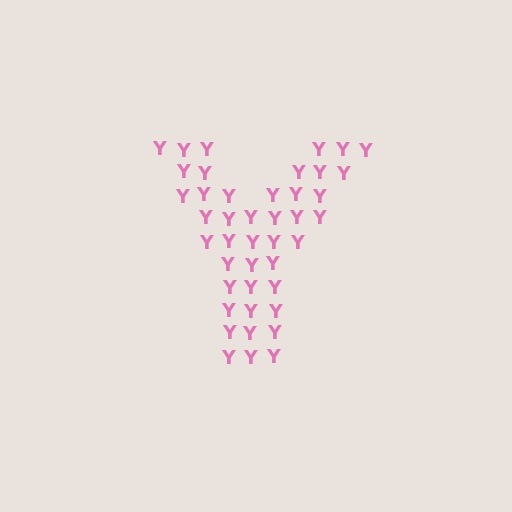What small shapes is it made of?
It is made of small letter Y's.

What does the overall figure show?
The overall figure shows the letter Y.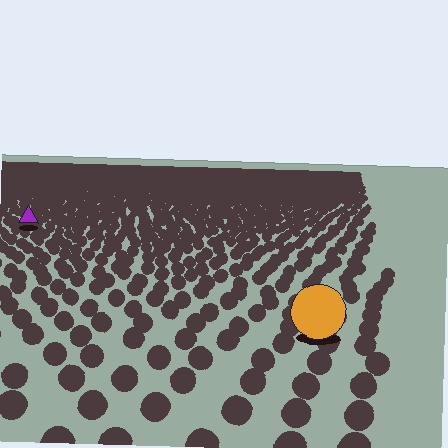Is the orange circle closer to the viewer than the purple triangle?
Yes. The orange circle is closer — you can tell from the texture gradient: the ground texture is coarser near it.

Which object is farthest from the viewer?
The purple triangle is farthest from the viewer. It appears smaller and the ground texture around it is denser.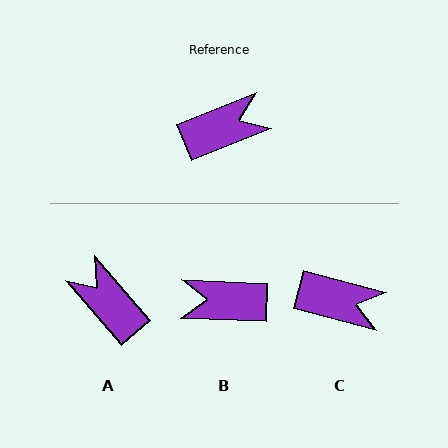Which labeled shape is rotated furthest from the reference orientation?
B, about 155 degrees away.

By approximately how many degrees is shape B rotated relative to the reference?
Approximately 155 degrees counter-clockwise.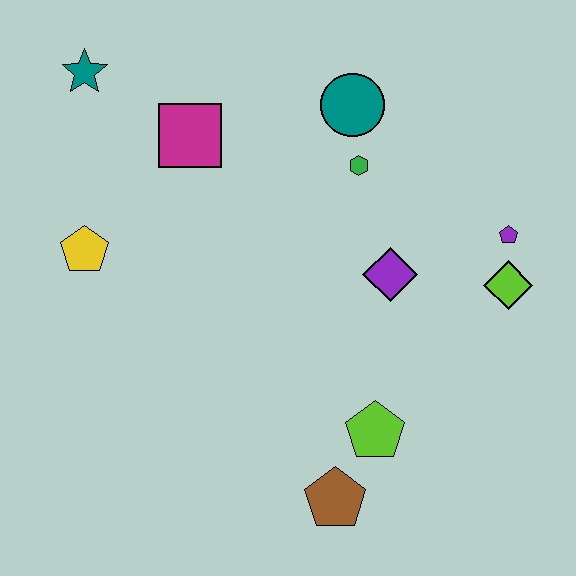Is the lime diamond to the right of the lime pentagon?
Yes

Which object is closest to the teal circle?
The green hexagon is closest to the teal circle.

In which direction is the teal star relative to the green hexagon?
The teal star is to the left of the green hexagon.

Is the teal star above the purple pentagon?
Yes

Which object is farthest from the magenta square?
The brown pentagon is farthest from the magenta square.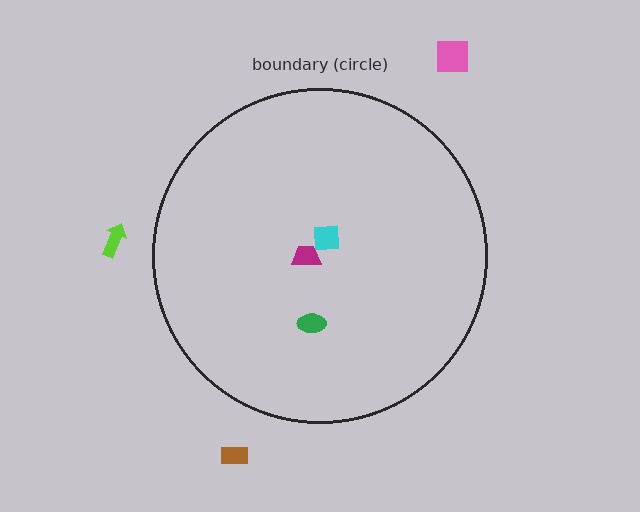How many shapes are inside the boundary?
3 inside, 3 outside.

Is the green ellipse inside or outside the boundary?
Inside.